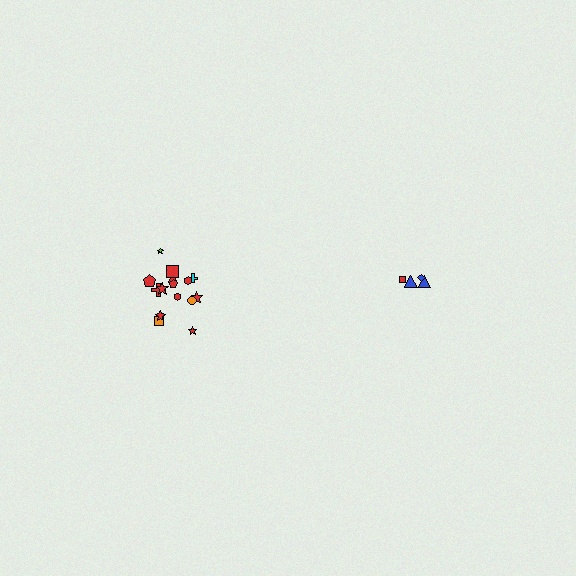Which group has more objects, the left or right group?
The left group.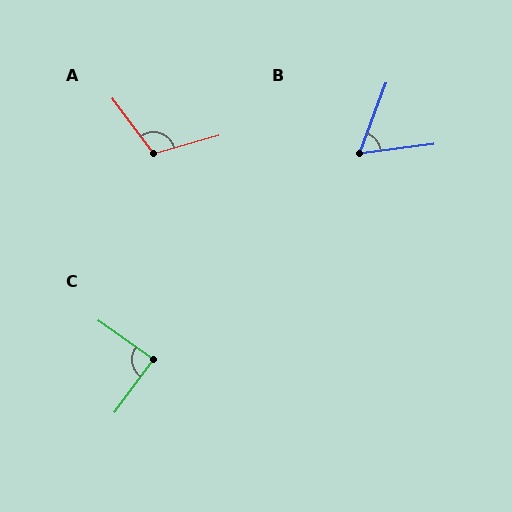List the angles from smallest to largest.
B (63°), C (88°), A (111°).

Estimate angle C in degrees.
Approximately 88 degrees.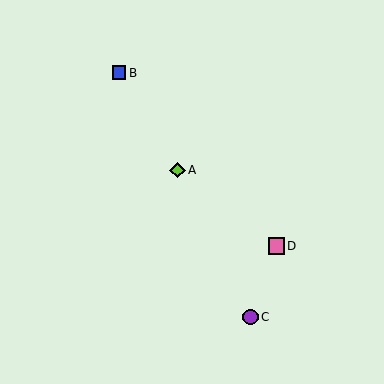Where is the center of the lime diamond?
The center of the lime diamond is at (177, 170).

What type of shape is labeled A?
Shape A is a lime diamond.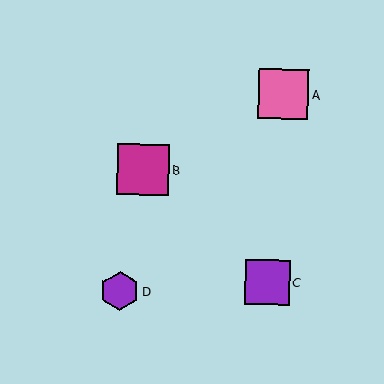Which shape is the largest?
The magenta square (labeled B) is the largest.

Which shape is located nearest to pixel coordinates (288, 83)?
The pink square (labeled A) at (283, 94) is nearest to that location.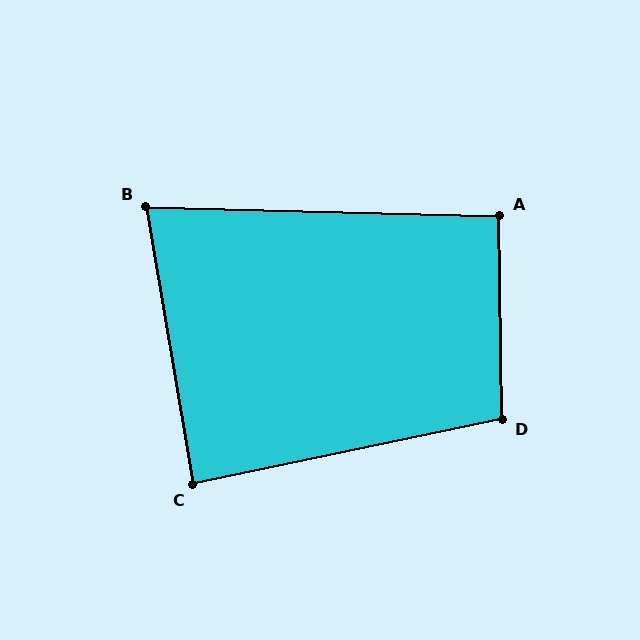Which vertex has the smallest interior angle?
B, at approximately 79 degrees.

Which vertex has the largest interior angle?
D, at approximately 101 degrees.